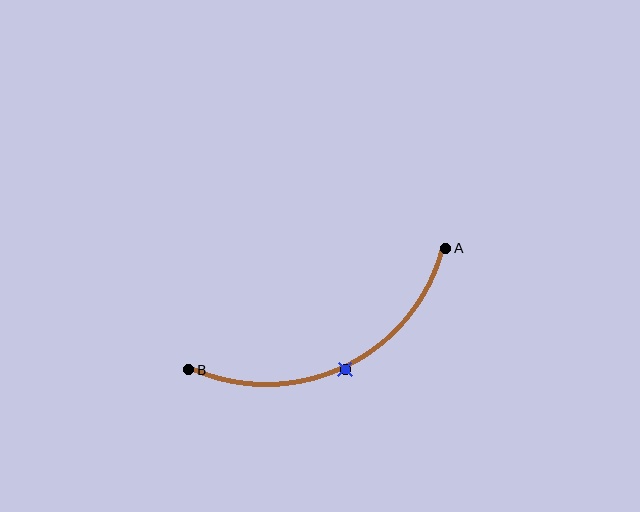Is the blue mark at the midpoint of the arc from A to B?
Yes. The blue mark lies on the arc at equal arc-length from both A and B — it is the arc midpoint.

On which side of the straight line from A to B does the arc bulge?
The arc bulges below the straight line connecting A and B.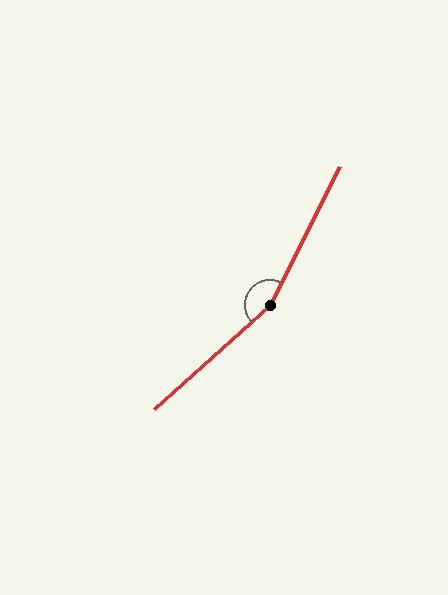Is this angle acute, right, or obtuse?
It is obtuse.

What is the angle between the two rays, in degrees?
Approximately 159 degrees.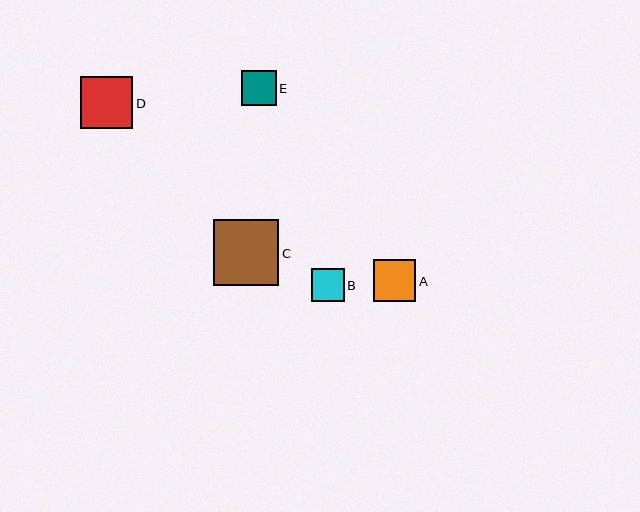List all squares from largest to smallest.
From largest to smallest: C, D, A, E, B.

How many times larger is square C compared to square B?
Square C is approximately 2.0 times the size of square B.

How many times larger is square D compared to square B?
Square D is approximately 1.6 times the size of square B.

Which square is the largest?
Square C is the largest with a size of approximately 65 pixels.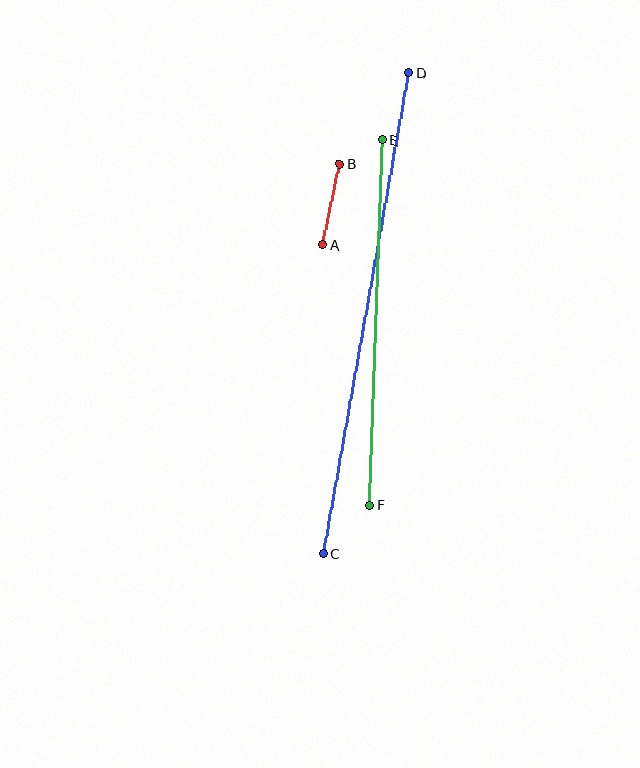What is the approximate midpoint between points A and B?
The midpoint is at approximately (331, 204) pixels.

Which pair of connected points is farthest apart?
Points C and D are farthest apart.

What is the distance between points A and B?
The distance is approximately 83 pixels.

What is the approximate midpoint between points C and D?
The midpoint is at approximately (366, 313) pixels.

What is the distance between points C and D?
The distance is approximately 488 pixels.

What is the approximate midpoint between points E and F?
The midpoint is at approximately (376, 323) pixels.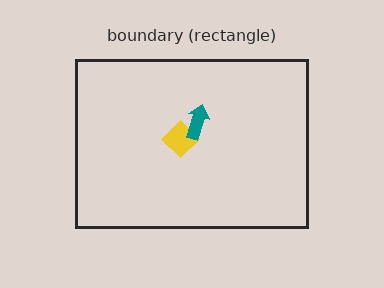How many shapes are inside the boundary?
2 inside, 0 outside.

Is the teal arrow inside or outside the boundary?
Inside.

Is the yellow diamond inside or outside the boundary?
Inside.